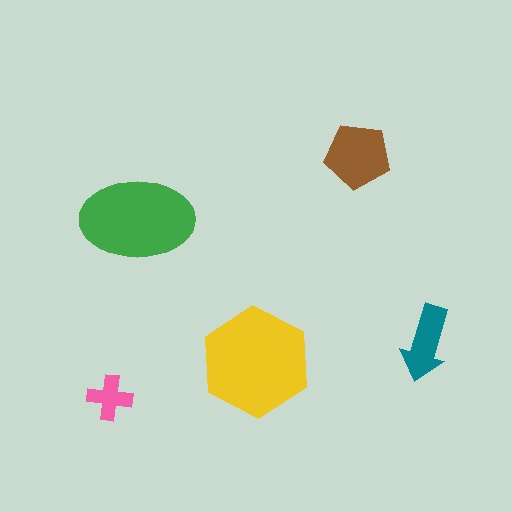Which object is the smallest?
The pink cross.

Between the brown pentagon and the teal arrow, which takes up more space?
The brown pentagon.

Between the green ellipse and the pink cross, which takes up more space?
The green ellipse.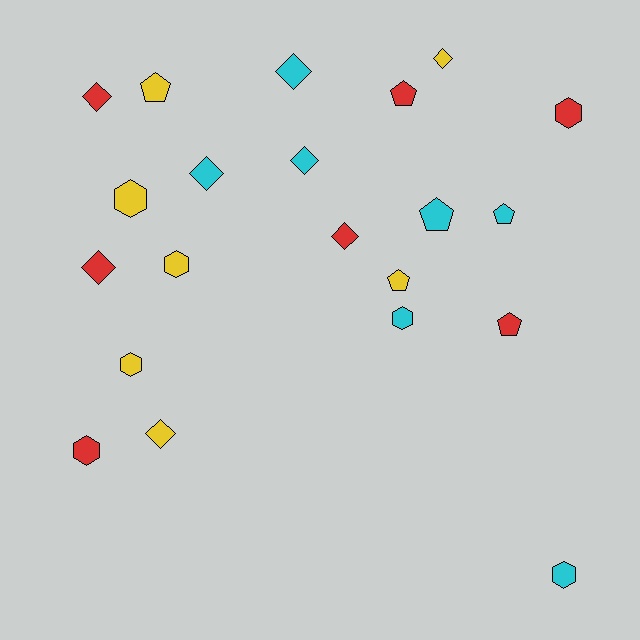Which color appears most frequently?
Red, with 7 objects.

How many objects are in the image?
There are 21 objects.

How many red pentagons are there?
There are 2 red pentagons.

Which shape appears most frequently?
Diamond, with 8 objects.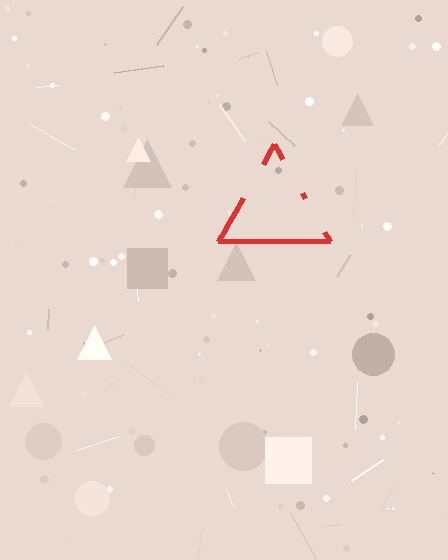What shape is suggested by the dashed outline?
The dashed outline suggests a triangle.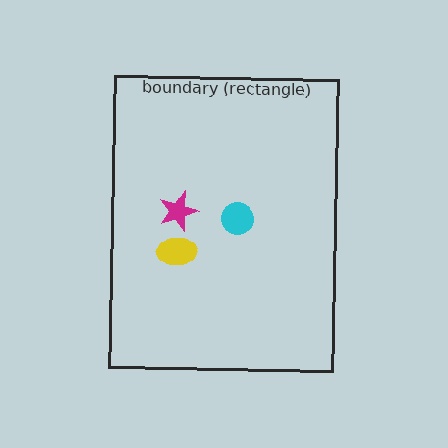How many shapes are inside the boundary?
3 inside, 0 outside.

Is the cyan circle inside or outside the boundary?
Inside.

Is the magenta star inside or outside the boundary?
Inside.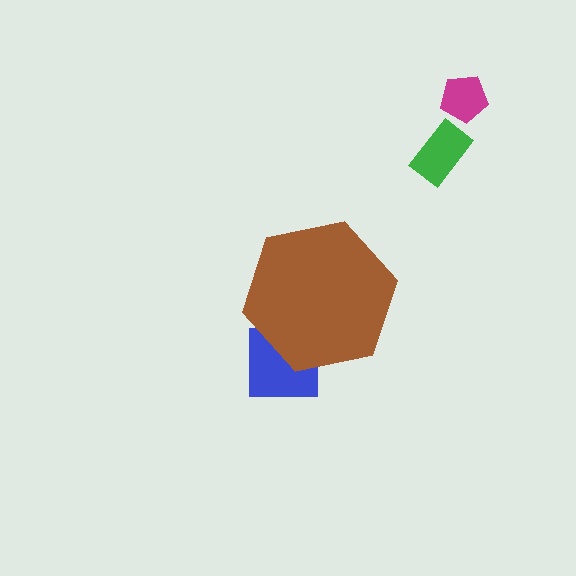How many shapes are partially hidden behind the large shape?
1 shape is partially hidden.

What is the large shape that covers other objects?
A brown hexagon.